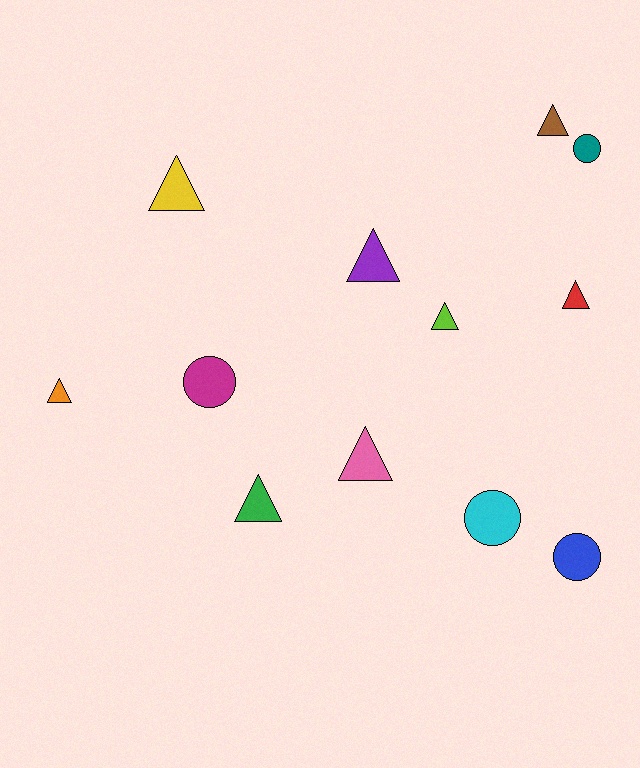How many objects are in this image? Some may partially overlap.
There are 12 objects.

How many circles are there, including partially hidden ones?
There are 4 circles.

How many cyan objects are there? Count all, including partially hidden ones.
There is 1 cyan object.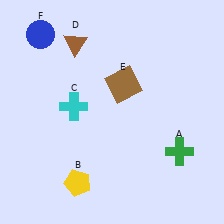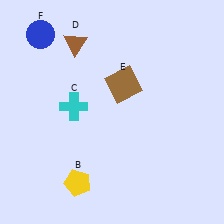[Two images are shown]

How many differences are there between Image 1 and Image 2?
There is 1 difference between the two images.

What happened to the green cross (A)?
The green cross (A) was removed in Image 2. It was in the bottom-right area of Image 1.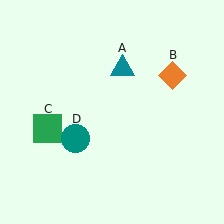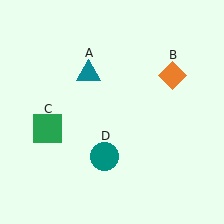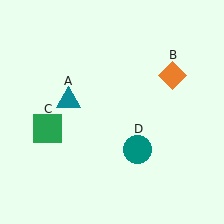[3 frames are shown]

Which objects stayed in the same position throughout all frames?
Orange diamond (object B) and green square (object C) remained stationary.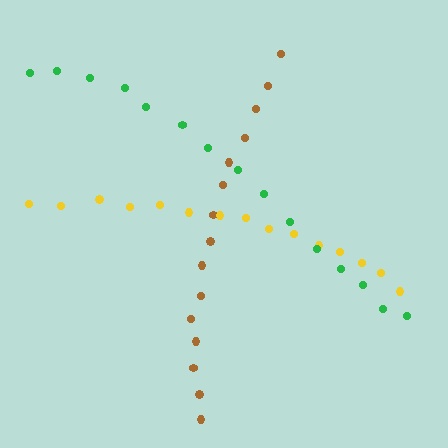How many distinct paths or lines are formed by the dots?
There are 3 distinct paths.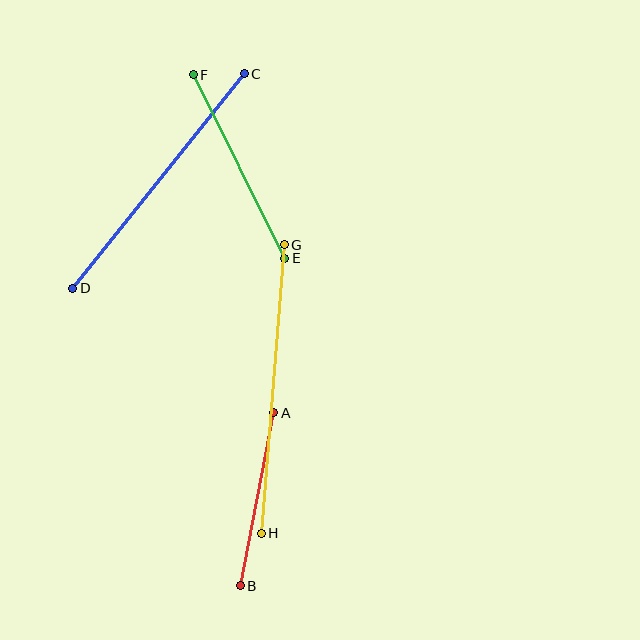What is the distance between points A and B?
The distance is approximately 176 pixels.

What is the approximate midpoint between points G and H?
The midpoint is at approximately (273, 389) pixels.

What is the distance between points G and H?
The distance is approximately 289 pixels.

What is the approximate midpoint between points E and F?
The midpoint is at approximately (239, 166) pixels.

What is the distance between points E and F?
The distance is approximately 205 pixels.